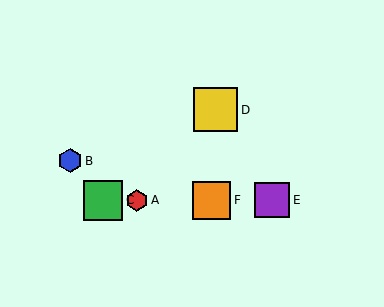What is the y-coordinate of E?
Object E is at y≈200.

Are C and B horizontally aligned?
No, C is at y≈200 and B is at y≈161.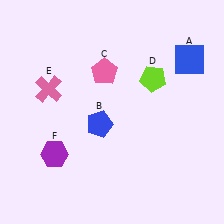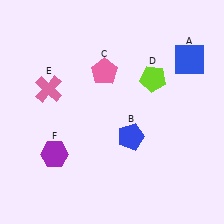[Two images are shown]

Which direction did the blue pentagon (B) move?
The blue pentagon (B) moved right.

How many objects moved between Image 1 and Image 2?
1 object moved between the two images.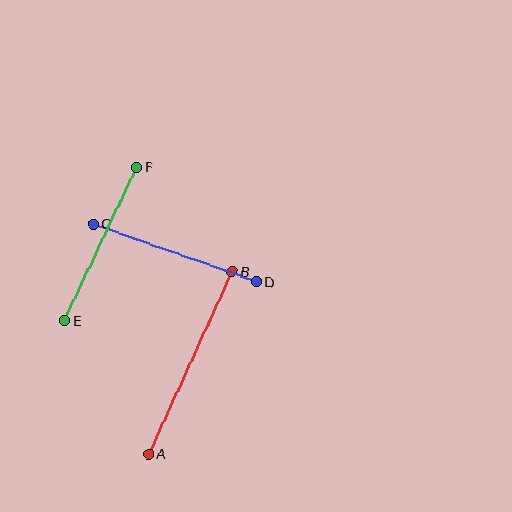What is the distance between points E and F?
The distance is approximately 169 pixels.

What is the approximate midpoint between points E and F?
The midpoint is at approximately (100, 244) pixels.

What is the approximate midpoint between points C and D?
The midpoint is at approximately (175, 253) pixels.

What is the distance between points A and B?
The distance is approximately 201 pixels.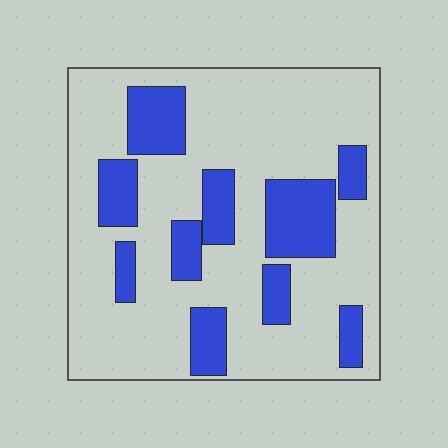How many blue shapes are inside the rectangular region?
10.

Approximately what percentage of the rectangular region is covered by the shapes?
Approximately 25%.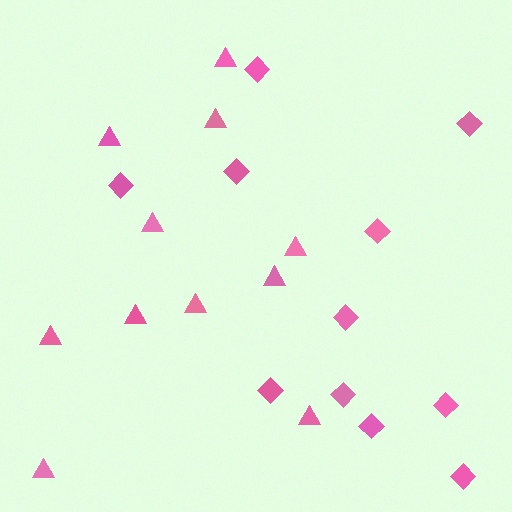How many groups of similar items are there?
There are 2 groups: one group of triangles (11) and one group of diamonds (11).